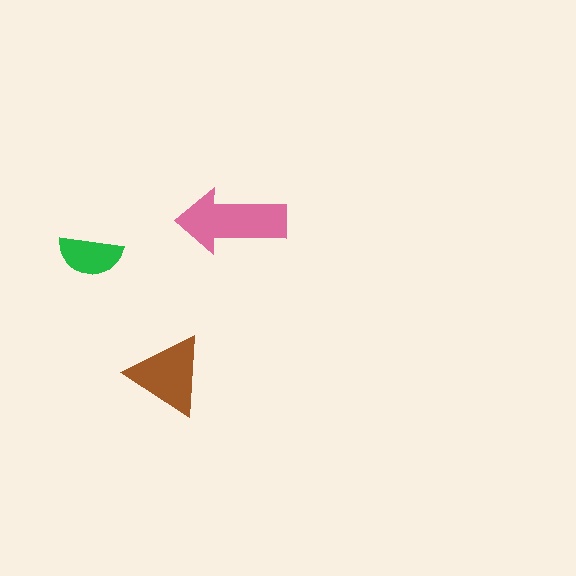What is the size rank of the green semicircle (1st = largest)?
3rd.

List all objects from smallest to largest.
The green semicircle, the brown triangle, the pink arrow.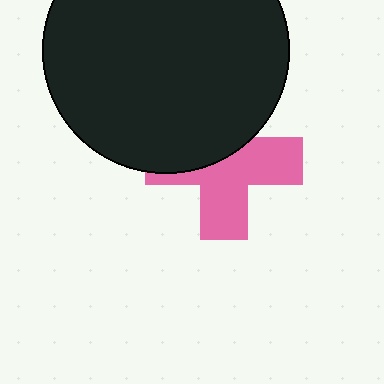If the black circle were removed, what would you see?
You would see the complete pink cross.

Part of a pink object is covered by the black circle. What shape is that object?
It is a cross.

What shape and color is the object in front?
The object in front is a black circle.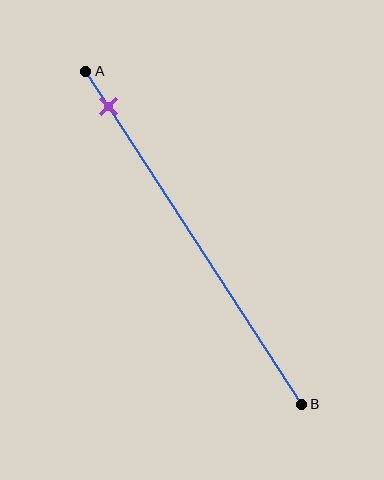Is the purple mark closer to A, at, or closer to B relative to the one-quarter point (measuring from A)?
The purple mark is closer to point A than the one-quarter point of segment AB.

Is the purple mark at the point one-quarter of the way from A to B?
No, the mark is at about 10% from A, not at the 25% one-quarter point.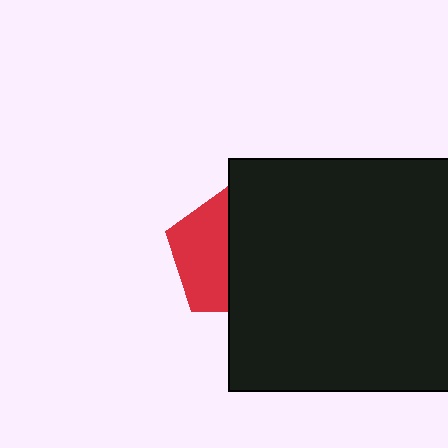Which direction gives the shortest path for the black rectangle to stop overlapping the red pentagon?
Moving right gives the shortest separation.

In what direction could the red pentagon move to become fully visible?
The red pentagon could move left. That would shift it out from behind the black rectangle entirely.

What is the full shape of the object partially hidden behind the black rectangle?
The partially hidden object is a red pentagon.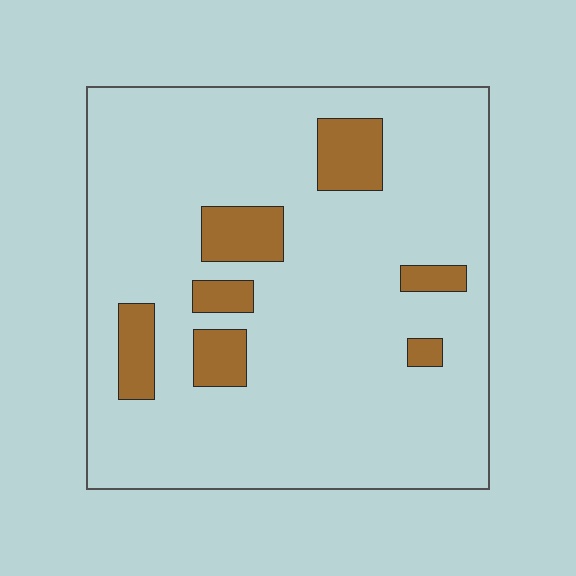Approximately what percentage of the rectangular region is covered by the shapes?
Approximately 15%.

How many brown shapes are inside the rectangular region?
7.